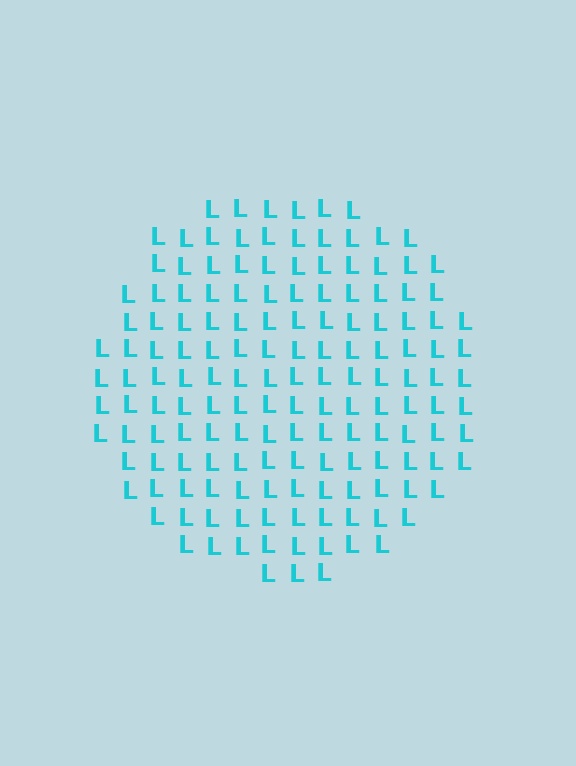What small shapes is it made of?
It is made of small letter L's.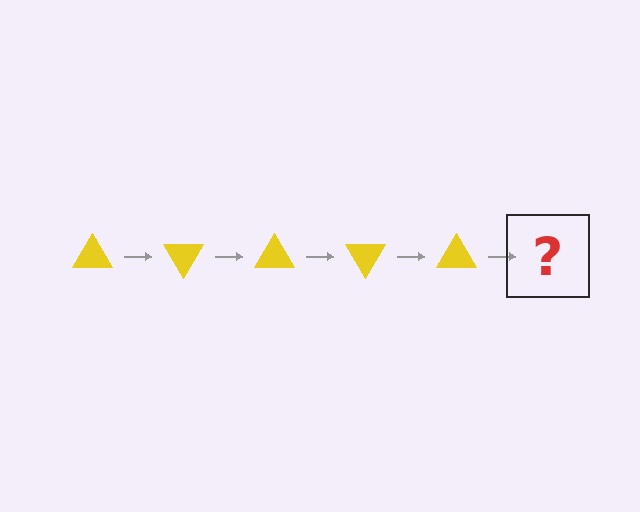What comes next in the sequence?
The next element should be a yellow triangle rotated 300 degrees.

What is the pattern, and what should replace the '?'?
The pattern is that the triangle rotates 60 degrees each step. The '?' should be a yellow triangle rotated 300 degrees.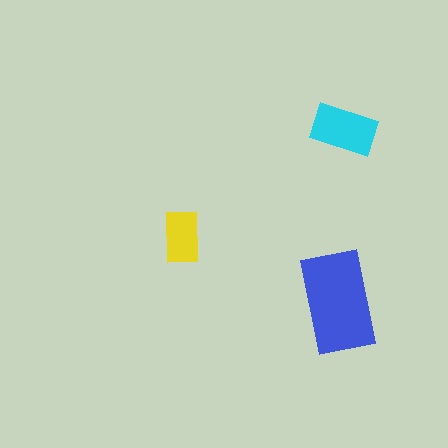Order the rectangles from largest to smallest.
the blue one, the cyan one, the yellow one.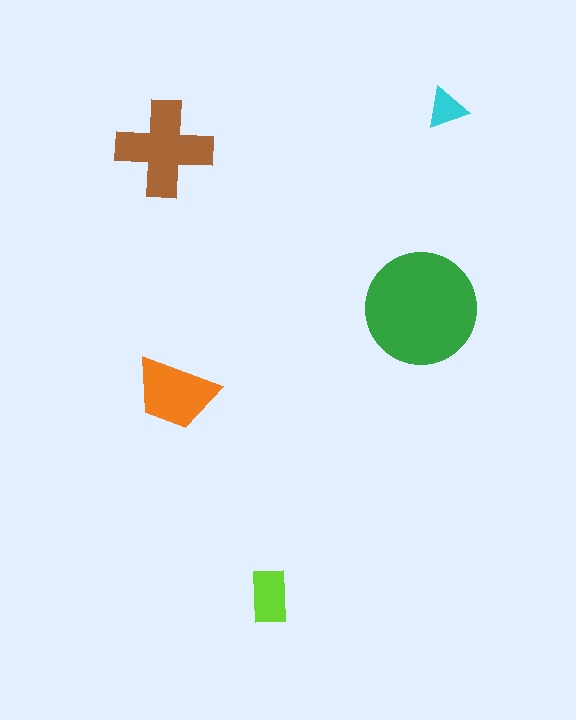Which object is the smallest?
The cyan triangle.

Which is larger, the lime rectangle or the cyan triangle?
The lime rectangle.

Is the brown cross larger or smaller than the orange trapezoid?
Larger.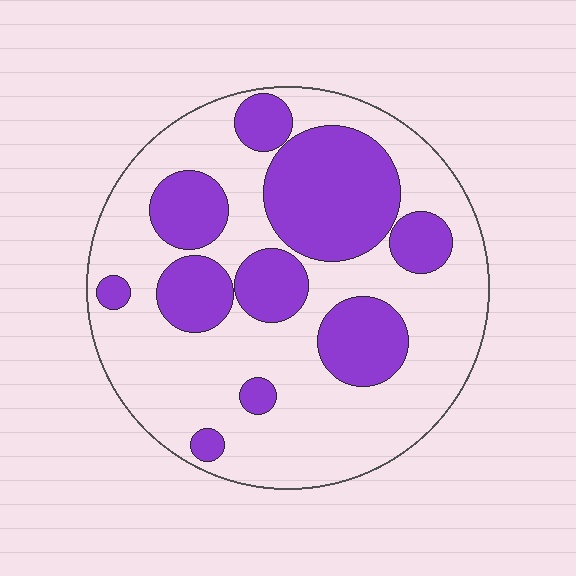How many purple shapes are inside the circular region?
10.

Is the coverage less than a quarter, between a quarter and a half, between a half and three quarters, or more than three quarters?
Between a quarter and a half.